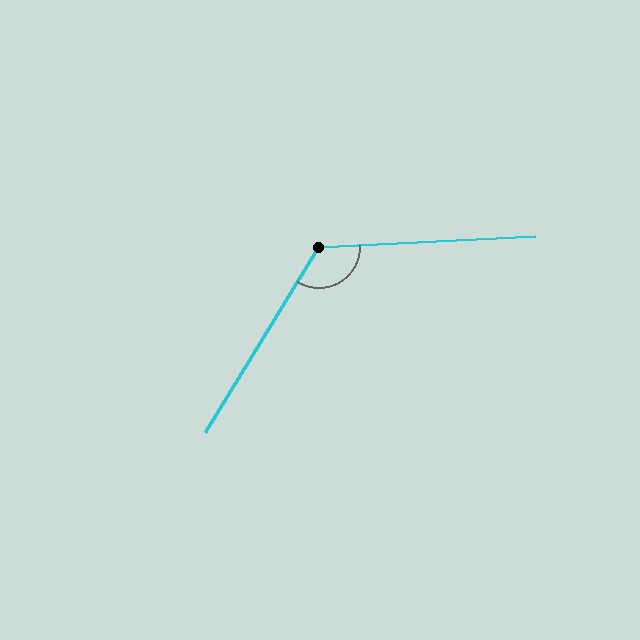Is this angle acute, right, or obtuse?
It is obtuse.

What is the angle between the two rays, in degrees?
Approximately 124 degrees.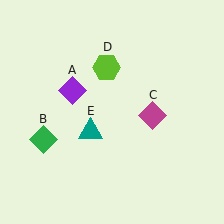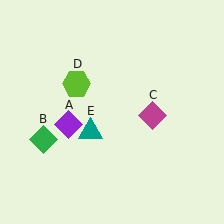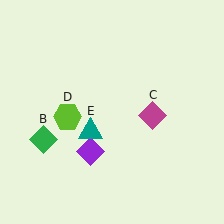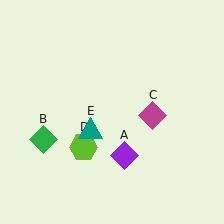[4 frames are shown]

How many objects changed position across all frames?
2 objects changed position: purple diamond (object A), lime hexagon (object D).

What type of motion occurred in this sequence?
The purple diamond (object A), lime hexagon (object D) rotated counterclockwise around the center of the scene.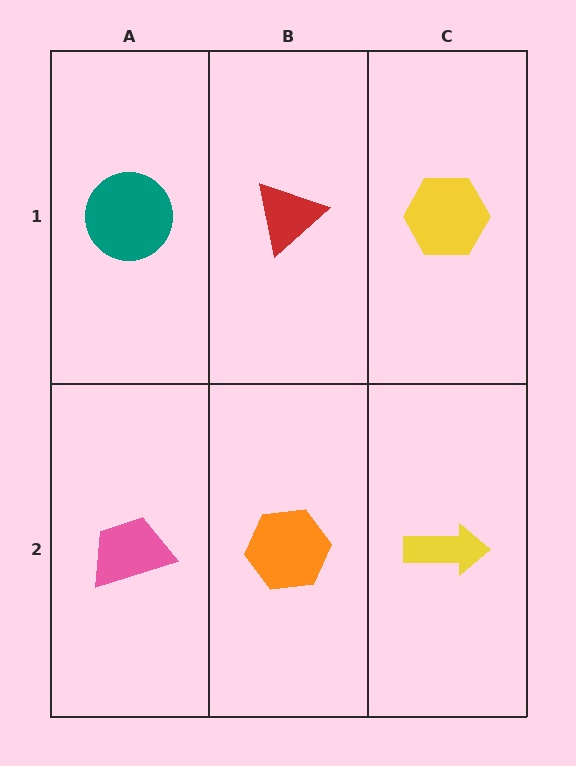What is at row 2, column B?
An orange hexagon.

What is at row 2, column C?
A yellow arrow.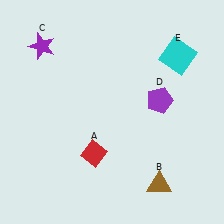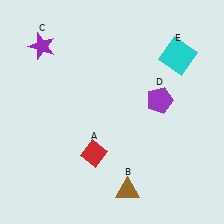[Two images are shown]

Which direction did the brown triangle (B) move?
The brown triangle (B) moved left.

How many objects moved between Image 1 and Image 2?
1 object moved between the two images.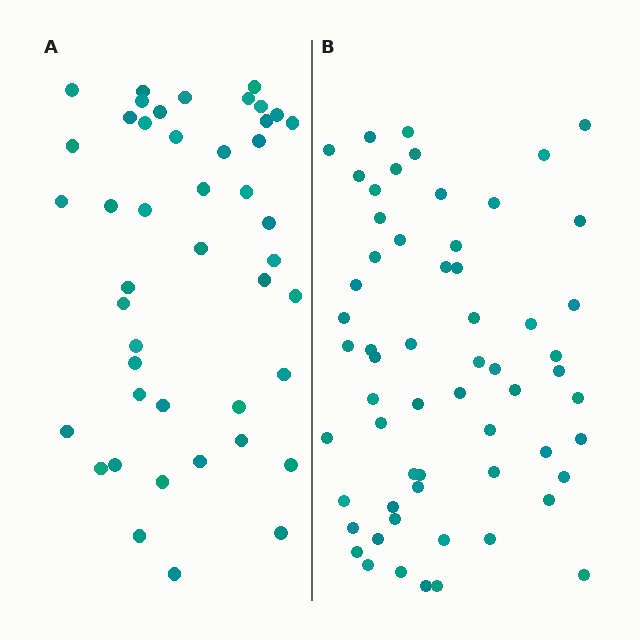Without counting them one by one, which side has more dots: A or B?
Region B (the right region) has more dots.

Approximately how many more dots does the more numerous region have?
Region B has approximately 15 more dots than region A.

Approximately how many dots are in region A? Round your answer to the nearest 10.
About 40 dots. (The exact count is 45, which rounds to 40.)